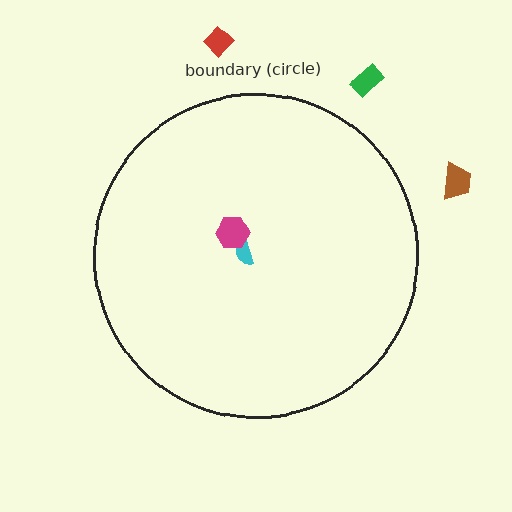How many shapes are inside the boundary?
2 inside, 3 outside.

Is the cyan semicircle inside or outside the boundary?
Inside.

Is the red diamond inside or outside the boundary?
Outside.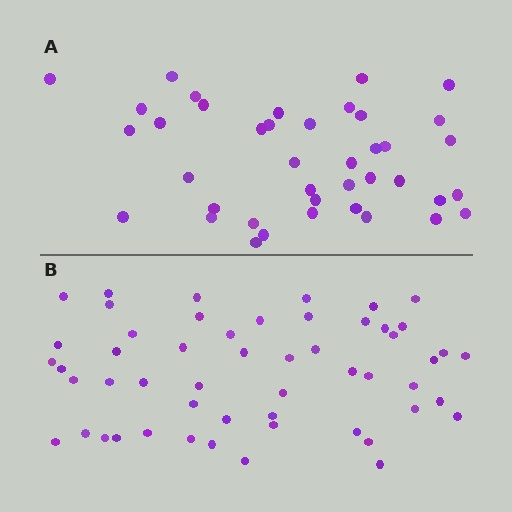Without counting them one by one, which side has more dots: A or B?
Region B (the bottom region) has more dots.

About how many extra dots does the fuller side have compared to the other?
Region B has approximately 15 more dots than region A.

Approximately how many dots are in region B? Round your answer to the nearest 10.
About 50 dots. (The exact count is 53, which rounds to 50.)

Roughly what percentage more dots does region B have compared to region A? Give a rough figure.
About 30% more.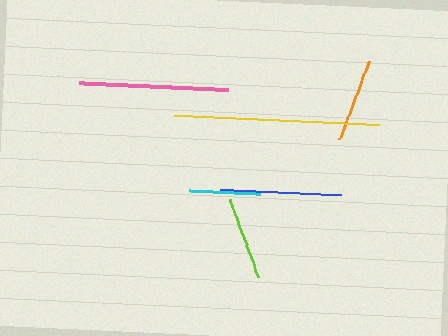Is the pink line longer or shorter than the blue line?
The pink line is longer than the blue line.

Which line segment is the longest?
The yellow line is the longest at approximately 205 pixels.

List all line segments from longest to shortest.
From longest to shortest: yellow, pink, blue, orange, lime, cyan.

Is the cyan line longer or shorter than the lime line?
The lime line is longer than the cyan line.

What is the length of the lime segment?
The lime segment is approximately 83 pixels long.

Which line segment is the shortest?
The cyan line is the shortest at approximately 71 pixels.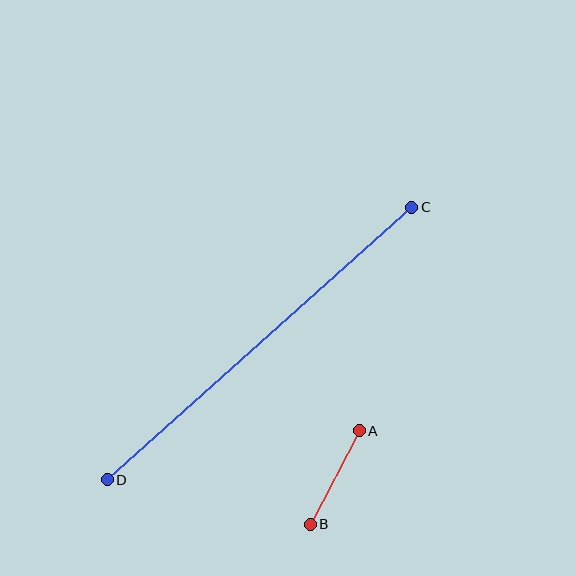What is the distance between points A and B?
The distance is approximately 106 pixels.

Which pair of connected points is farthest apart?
Points C and D are farthest apart.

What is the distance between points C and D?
The distance is approximately 408 pixels.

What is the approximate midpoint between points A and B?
The midpoint is at approximately (335, 478) pixels.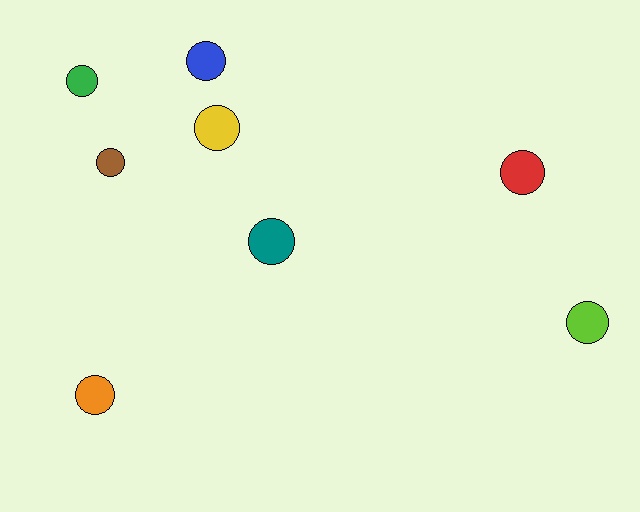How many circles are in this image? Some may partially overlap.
There are 8 circles.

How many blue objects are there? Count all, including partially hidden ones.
There is 1 blue object.